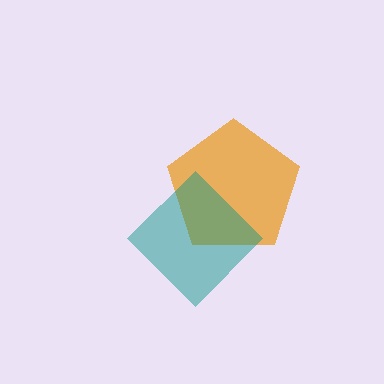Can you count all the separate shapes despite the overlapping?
Yes, there are 2 separate shapes.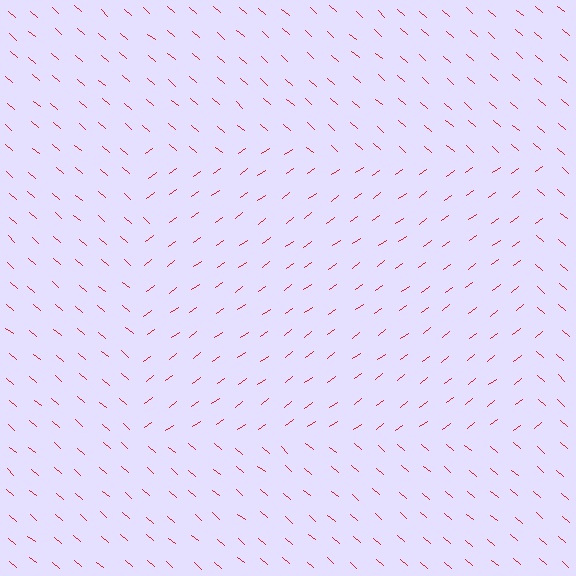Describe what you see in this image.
The image is filled with small red line segments. A rectangle region in the image has lines oriented differently from the surrounding lines, creating a visible texture boundary.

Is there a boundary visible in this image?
Yes, there is a texture boundary formed by a change in line orientation.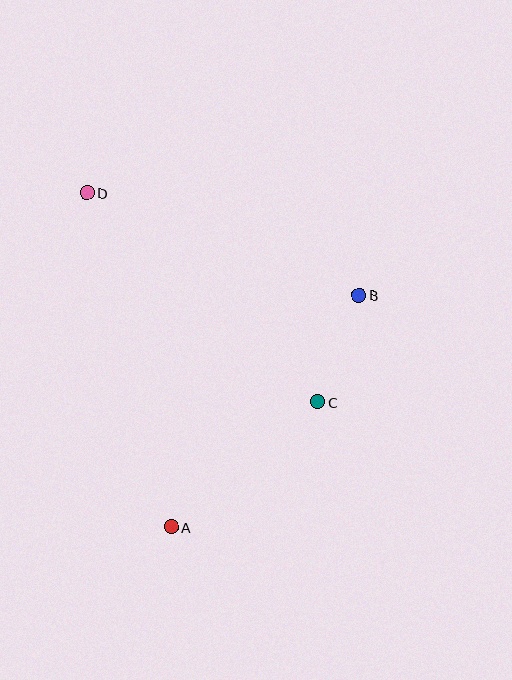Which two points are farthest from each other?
Points A and D are farthest from each other.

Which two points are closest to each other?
Points B and C are closest to each other.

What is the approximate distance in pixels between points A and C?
The distance between A and C is approximately 193 pixels.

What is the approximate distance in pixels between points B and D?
The distance between B and D is approximately 291 pixels.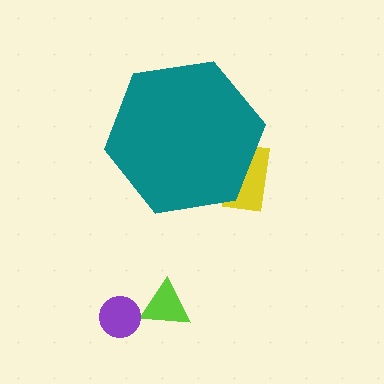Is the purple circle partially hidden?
No, the purple circle is fully visible.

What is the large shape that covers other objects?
A teal hexagon.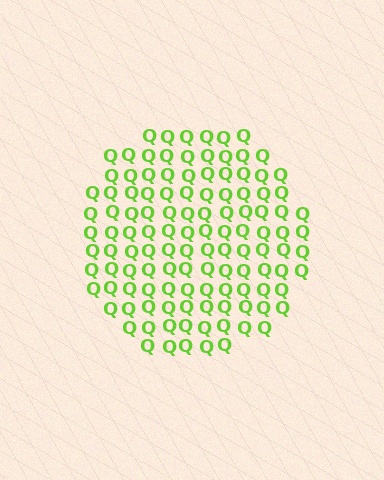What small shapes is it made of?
It is made of small letter Q's.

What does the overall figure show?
The overall figure shows a circle.